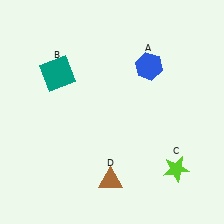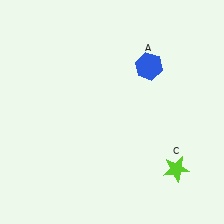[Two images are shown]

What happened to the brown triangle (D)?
The brown triangle (D) was removed in Image 2. It was in the bottom-left area of Image 1.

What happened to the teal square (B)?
The teal square (B) was removed in Image 2. It was in the top-left area of Image 1.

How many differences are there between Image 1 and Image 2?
There are 2 differences between the two images.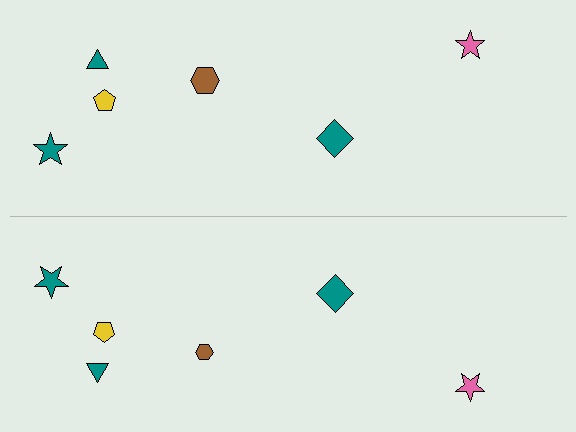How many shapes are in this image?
There are 12 shapes in this image.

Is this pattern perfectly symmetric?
No, the pattern is not perfectly symmetric. The brown hexagon on the bottom side has a different size than its mirror counterpart.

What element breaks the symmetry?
The brown hexagon on the bottom side has a different size than its mirror counterpart.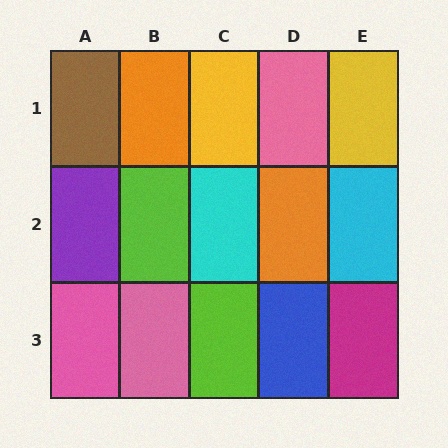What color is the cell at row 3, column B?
Pink.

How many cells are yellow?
2 cells are yellow.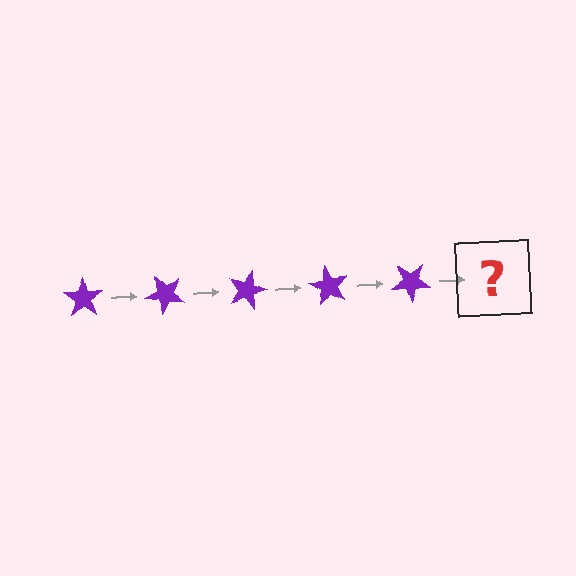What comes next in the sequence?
The next element should be a purple star rotated 225 degrees.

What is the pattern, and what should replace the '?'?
The pattern is that the star rotates 45 degrees each step. The '?' should be a purple star rotated 225 degrees.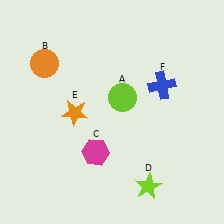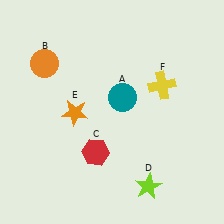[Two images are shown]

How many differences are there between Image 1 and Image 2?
There are 3 differences between the two images.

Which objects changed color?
A changed from lime to teal. C changed from magenta to red. F changed from blue to yellow.